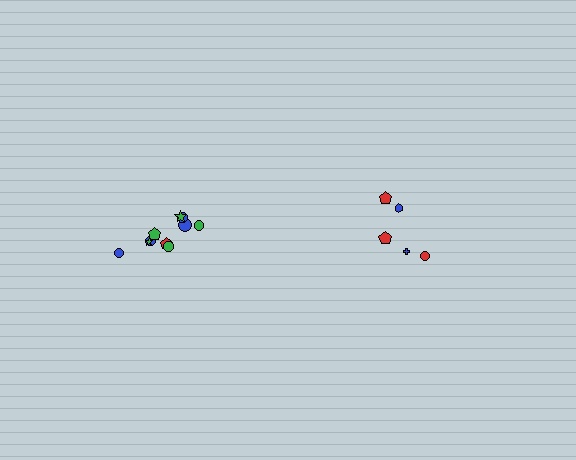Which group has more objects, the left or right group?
The left group.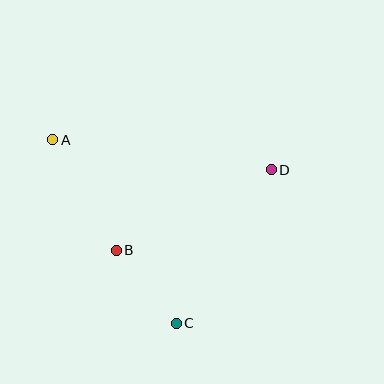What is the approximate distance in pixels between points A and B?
The distance between A and B is approximately 128 pixels.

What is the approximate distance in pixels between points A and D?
The distance between A and D is approximately 221 pixels.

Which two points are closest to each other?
Points B and C are closest to each other.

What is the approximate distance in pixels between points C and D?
The distance between C and D is approximately 180 pixels.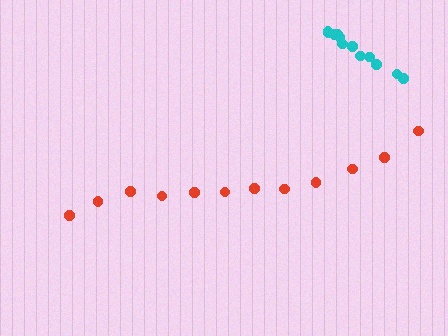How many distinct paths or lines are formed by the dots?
There are 2 distinct paths.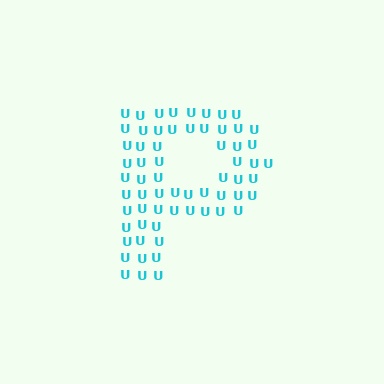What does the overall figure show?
The overall figure shows the letter P.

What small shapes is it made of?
It is made of small letter U's.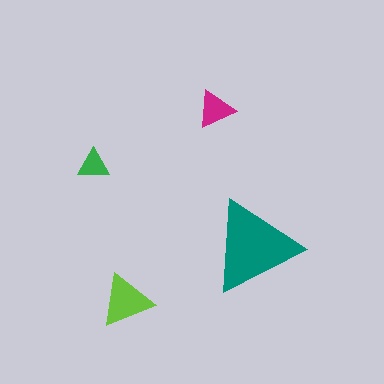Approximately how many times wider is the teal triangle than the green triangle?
About 3 times wider.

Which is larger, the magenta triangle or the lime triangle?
The lime one.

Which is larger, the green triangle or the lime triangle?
The lime one.